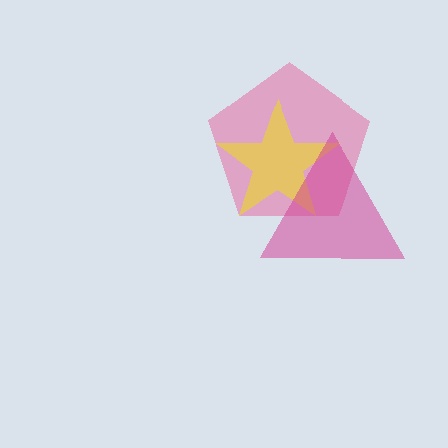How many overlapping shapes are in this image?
There are 3 overlapping shapes in the image.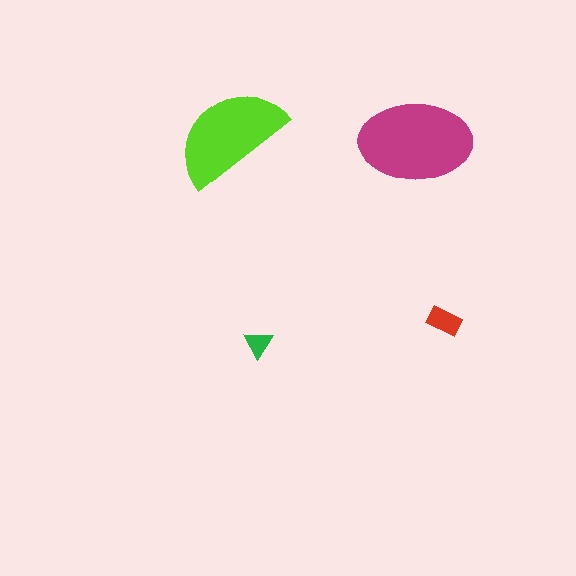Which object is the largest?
The magenta ellipse.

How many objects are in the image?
There are 4 objects in the image.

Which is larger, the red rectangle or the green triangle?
The red rectangle.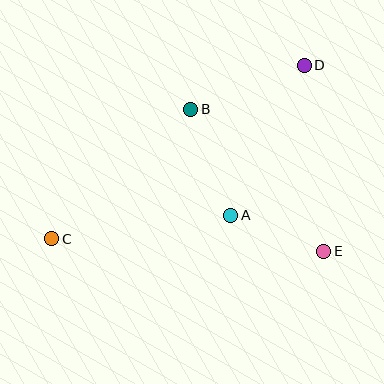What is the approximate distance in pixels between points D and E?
The distance between D and E is approximately 187 pixels.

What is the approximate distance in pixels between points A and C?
The distance between A and C is approximately 180 pixels.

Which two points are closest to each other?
Points A and E are closest to each other.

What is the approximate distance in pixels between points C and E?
The distance between C and E is approximately 272 pixels.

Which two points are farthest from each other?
Points C and D are farthest from each other.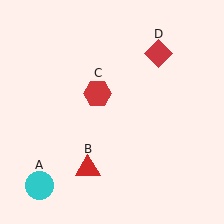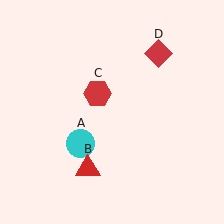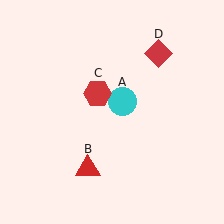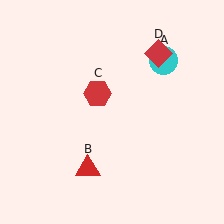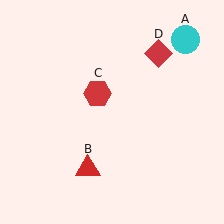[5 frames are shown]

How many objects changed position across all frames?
1 object changed position: cyan circle (object A).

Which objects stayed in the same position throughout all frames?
Red triangle (object B) and red hexagon (object C) and red diamond (object D) remained stationary.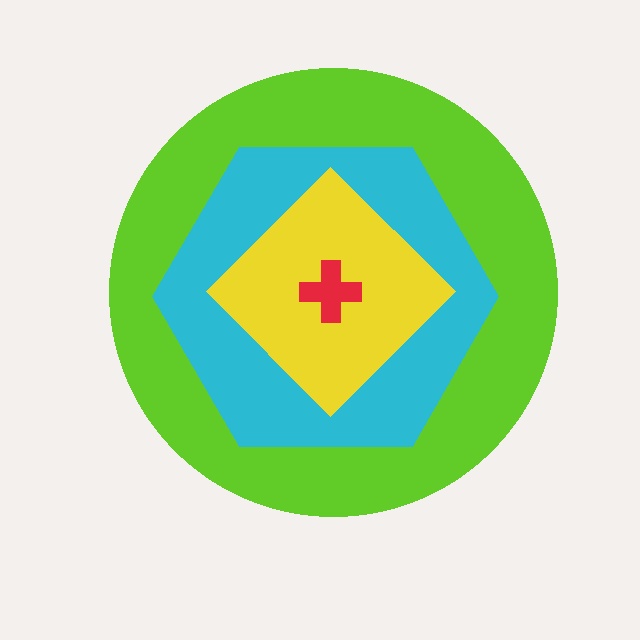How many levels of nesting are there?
4.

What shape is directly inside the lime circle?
The cyan hexagon.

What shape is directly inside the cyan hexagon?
The yellow diamond.